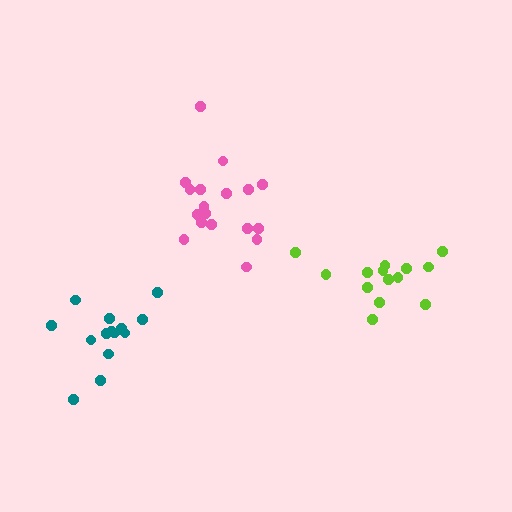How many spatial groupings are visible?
There are 3 spatial groupings.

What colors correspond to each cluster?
The clusters are colored: lime, teal, pink.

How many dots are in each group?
Group 1: 14 dots, Group 2: 14 dots, Group 3: 18 dots (46 total).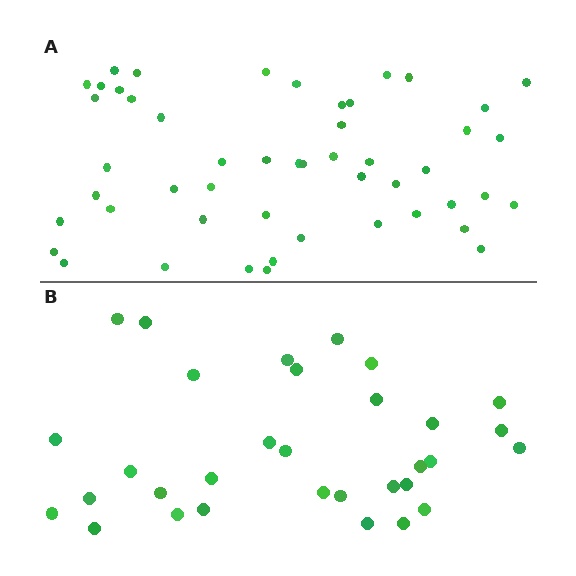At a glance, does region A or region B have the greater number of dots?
Region A (the top region) has more dots.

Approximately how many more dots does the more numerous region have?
Region A has approximately 20 more dots than region B.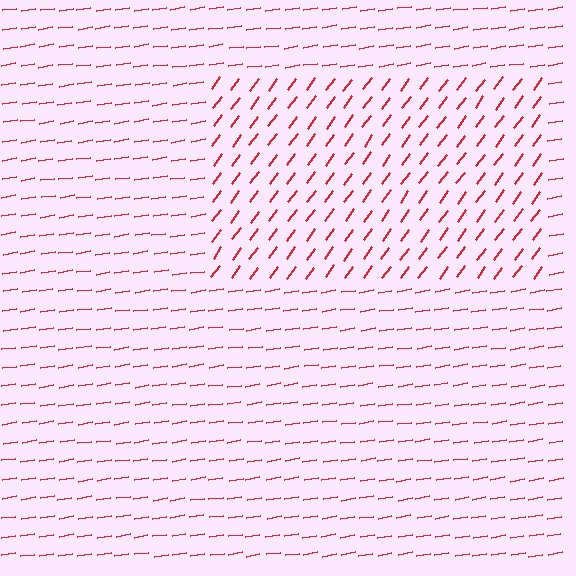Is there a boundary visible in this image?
Yes, there is a texture boundary formed by a change in line orientation.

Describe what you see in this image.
The image is filled with small red line segments. A rectangle region in the image has lines oriented differently from the surrounding lines, creating a visible texture boundary.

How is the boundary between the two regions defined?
The boundary is defined purely by a change in line orientation (approximately 45 degrees difference). All lines are the same color and thickness.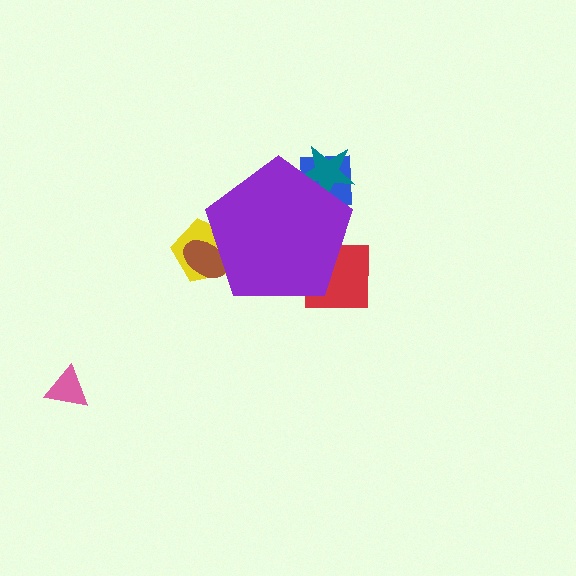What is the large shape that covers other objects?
A purple pentagon.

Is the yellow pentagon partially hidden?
Yes, the yellow pentagon is partially hidden behind the purple pentagon.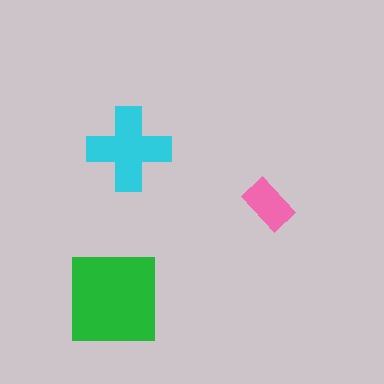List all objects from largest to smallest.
The green square, the cyan cross, the pink rectangle.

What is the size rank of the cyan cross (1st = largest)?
2nd.